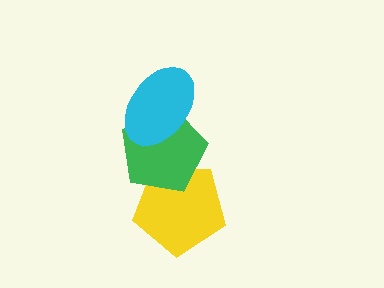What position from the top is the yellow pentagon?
The yellow pentagon is 3rd from the top.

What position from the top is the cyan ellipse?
The cyan ellipse is 1st from the top.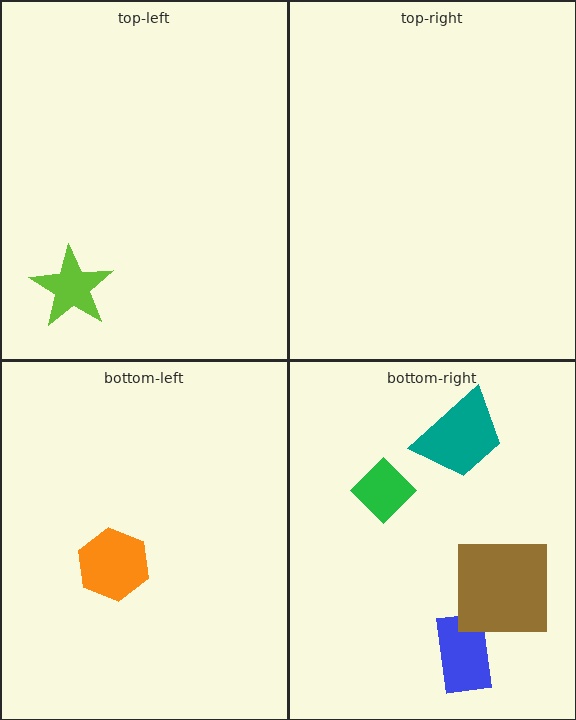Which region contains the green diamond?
The bottom-right region.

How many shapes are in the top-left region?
1.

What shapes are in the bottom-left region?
The orange hexagon.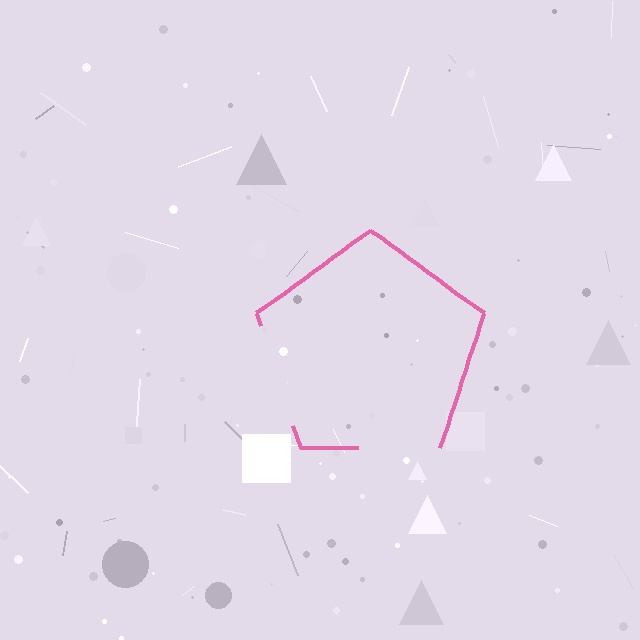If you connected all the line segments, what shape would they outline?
They would outline a pentagon.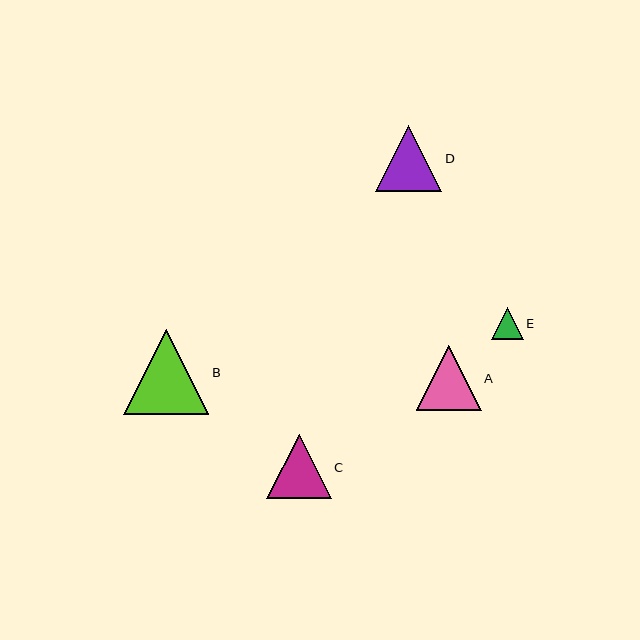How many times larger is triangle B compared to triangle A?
Triangle B is approximately 1.3 times the size of triangle A.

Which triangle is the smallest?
Triangle E is the smallest with a size of approximately 32 pixels.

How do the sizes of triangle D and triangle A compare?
Triangle D and triangle A are approximately the same size.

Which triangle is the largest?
Triangle B is the largest with a size of approximately 85 pixels.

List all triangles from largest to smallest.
From largest to smallest: B, D, A, C, E.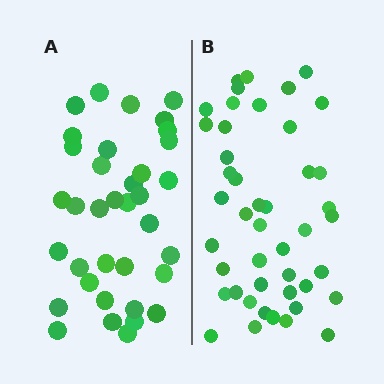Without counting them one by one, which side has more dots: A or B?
Region B (the right region) has more dots.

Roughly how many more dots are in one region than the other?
Region B has roughly 8 or so more dots than region A.